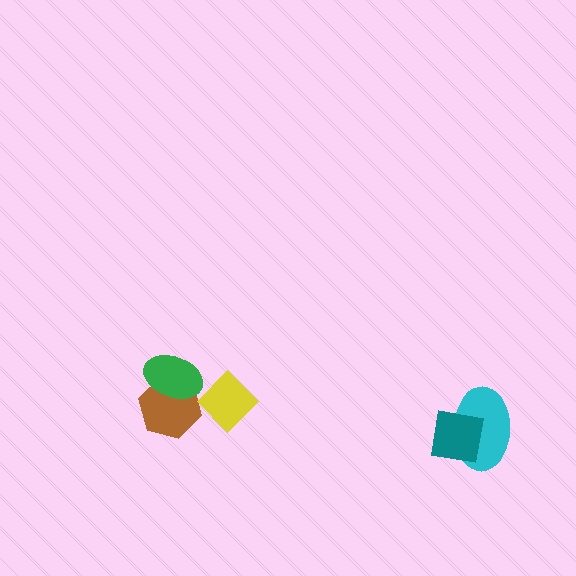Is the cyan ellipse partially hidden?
Yes, it is partially covered by another shape.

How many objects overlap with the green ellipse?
1 object overlaps with the green ellipse.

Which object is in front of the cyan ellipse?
The teal square is in front of the cyan ellipse.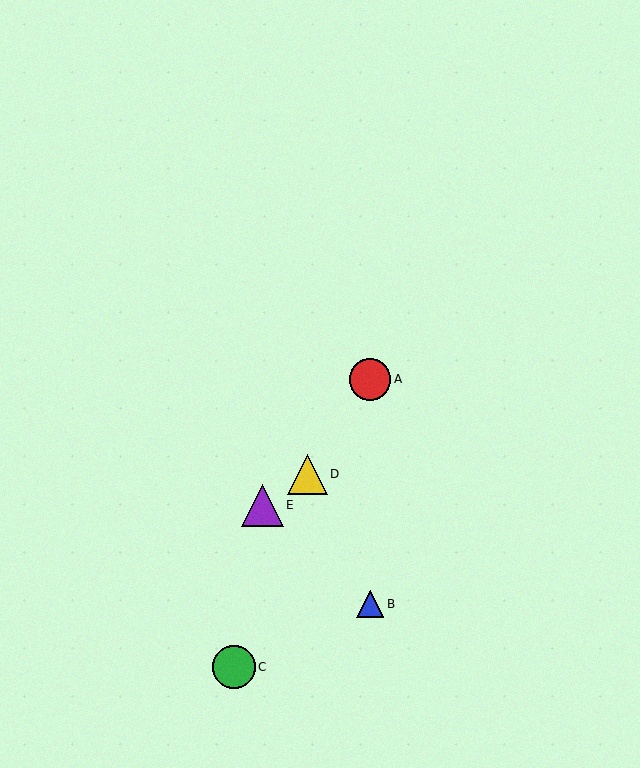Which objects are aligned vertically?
Objects A, B are aligned vertically.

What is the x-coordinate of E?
Object E is at x≈262.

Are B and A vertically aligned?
Yes, both are at x≈370.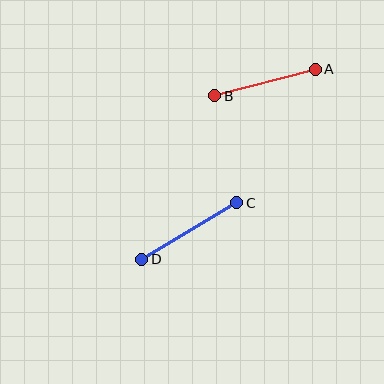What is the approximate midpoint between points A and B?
The midpoint is at approximately (265, 82) pixels.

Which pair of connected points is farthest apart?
Points C and D are farthest apart.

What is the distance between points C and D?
The distance is approximately 111 pixels.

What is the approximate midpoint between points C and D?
The midpoint is at approximately (189, 231) pixels.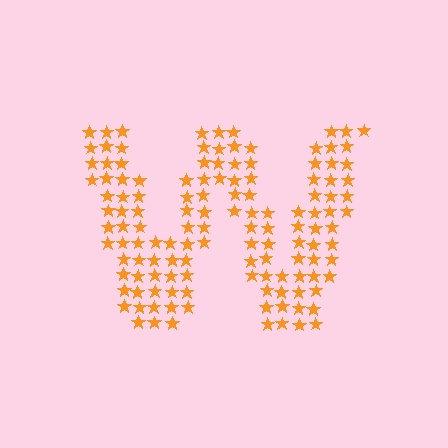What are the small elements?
The small elements are stars.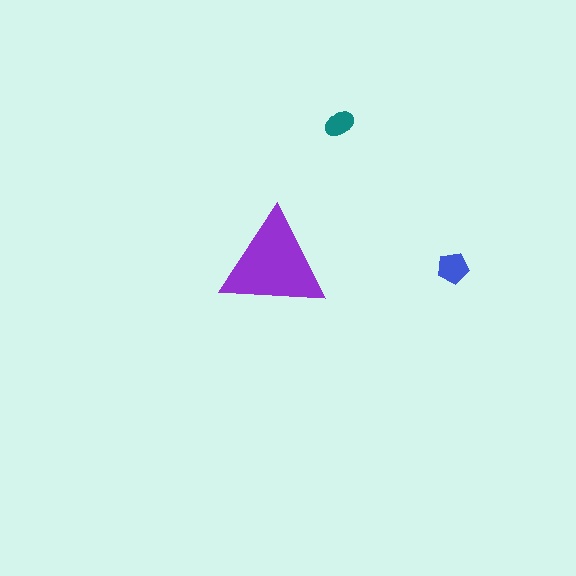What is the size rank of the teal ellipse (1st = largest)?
3rd.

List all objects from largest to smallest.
The purple triangle, the blue pentagon, the teal ellipse.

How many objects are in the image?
There are 3 objects in the image.